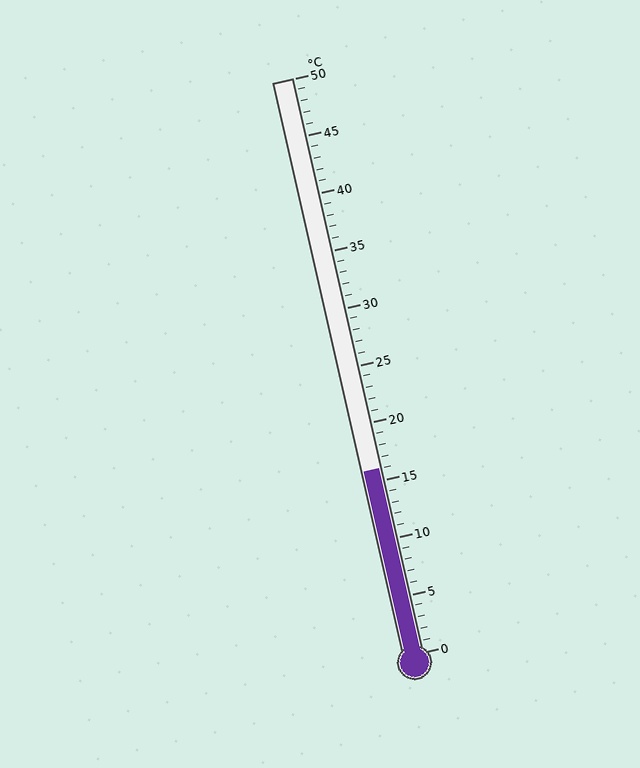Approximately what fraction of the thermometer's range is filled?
The thermometer is filled to approximately 30% of its range.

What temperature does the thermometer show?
The thermometer shows approximately 16°C.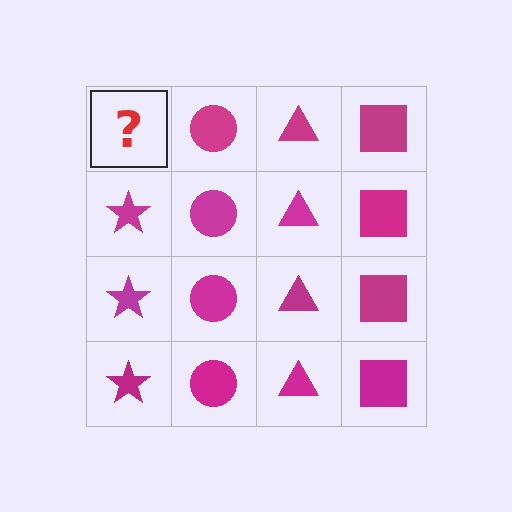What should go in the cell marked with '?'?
The missing cell should contain a magenta star.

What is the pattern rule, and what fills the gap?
The rule is that each column has a consistent shape. The gap should be filled with a magenta star.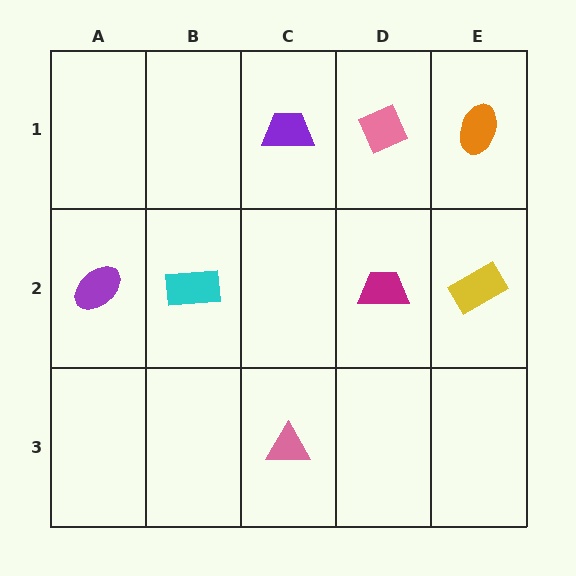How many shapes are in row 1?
3 shapes.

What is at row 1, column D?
A pink diamond.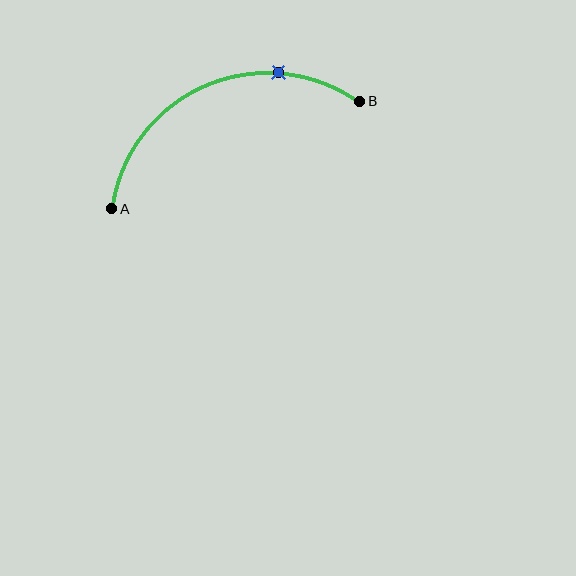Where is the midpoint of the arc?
The arc midpoint is the point on the curve farthest from the straight line joining A and B. It sits above that line.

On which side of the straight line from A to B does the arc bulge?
The arc bulges above the straight line connecting A and B.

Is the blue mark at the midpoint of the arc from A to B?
No. The blue mark lies on the arc but is closer to endpoint B. The arc midpoint would be at the point on the curve equidistant along the arc from both A and B.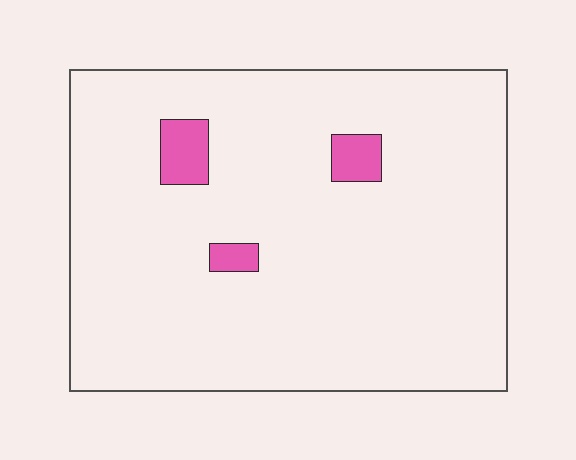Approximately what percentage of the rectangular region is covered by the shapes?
Approximately 5%.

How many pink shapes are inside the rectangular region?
3.